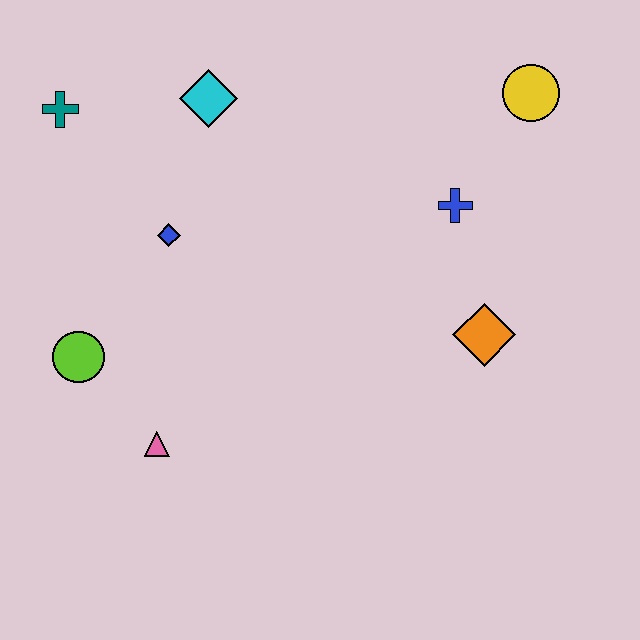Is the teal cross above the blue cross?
Yes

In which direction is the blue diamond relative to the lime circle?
The blue diamond is above the lime circle.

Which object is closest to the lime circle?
The pink triangle is closest to the lime circle.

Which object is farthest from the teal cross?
The orange diamond is farthest from the teal cross.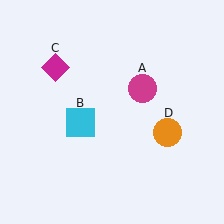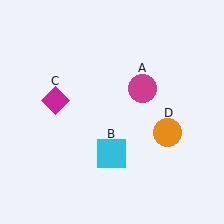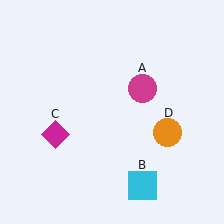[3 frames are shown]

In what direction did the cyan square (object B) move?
The cyan square (object B) moved down and to the right.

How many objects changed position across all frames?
2 objects changed position: cyan square (object B), magenta diamond (object C).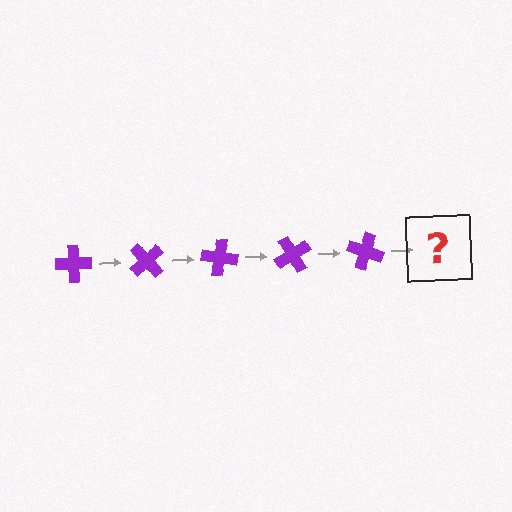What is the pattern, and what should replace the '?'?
The pattern is that the cross rotates 50 degrees each step. The '?' should be a purple cross rotated 250 degrees.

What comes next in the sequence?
The next element should be a purple cross rotated 250 degrees.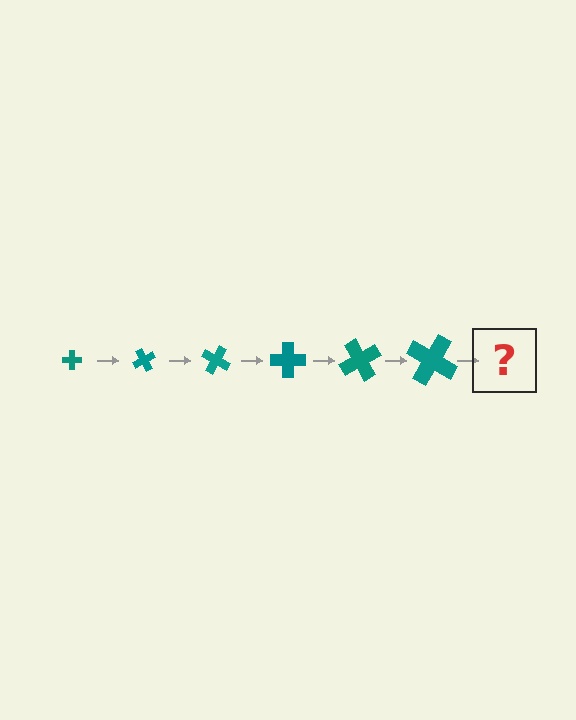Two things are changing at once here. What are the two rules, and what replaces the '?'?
The two rules are that the cross grows larger each step and it rotates 60 degrees each step. The '?' should be a cross, larger than the previous one and rotated 360 degrees from the start.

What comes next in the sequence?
The next element should be a cross, larger than the previous one and rotated 360 degrees from the start.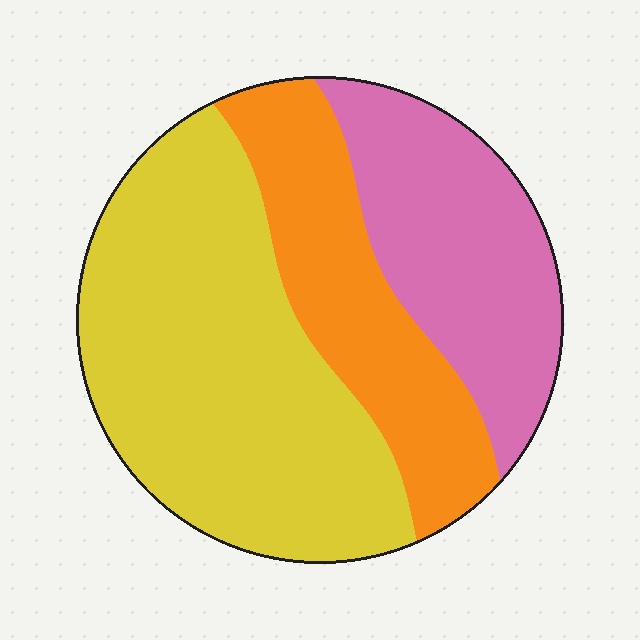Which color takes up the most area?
Yellow, at roughly 50%.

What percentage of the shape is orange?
Orange takes up about one quarter (1/4) of the shape.